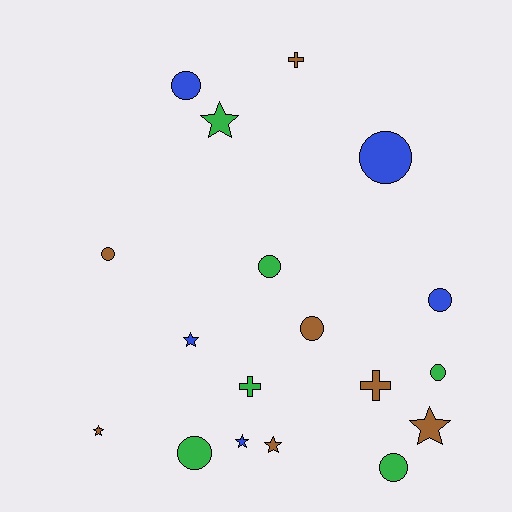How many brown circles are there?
There are 2 brown circles.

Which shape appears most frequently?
Circle, with 9 objects.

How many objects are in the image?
There are 18 objects.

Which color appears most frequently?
Brown, with 7 objects.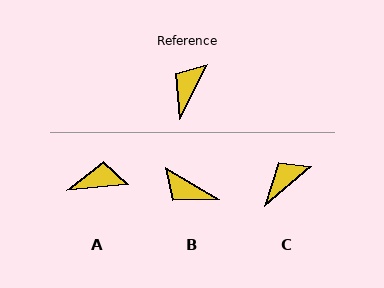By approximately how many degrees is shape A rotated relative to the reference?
Approximately 58 degrees clockwise.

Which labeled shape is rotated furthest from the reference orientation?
B, about 85 degrees away.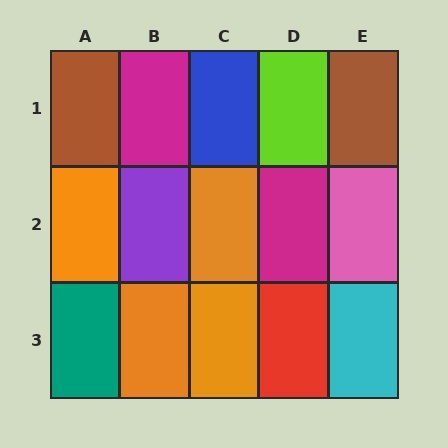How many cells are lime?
1 cell is lime.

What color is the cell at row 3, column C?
Orange.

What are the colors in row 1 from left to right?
Brown, magenta, blue, lime, brown.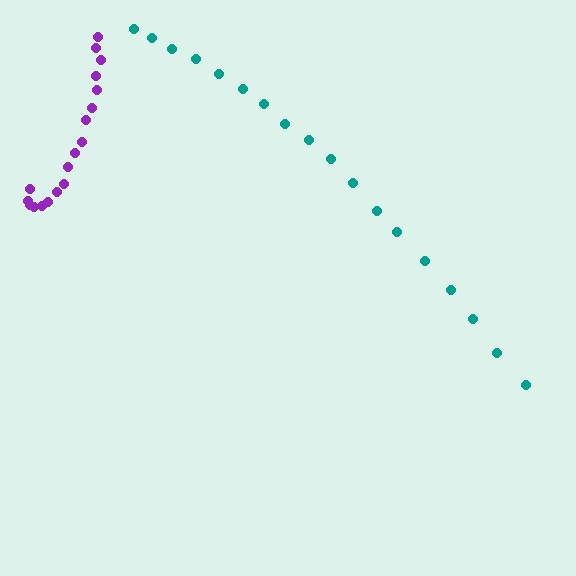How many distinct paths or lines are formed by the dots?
There are 2 distinct paths.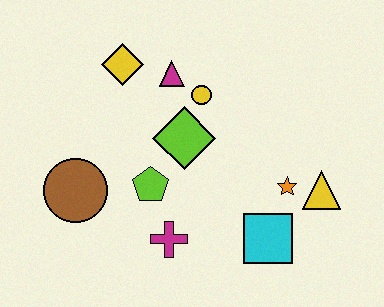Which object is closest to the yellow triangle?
The orange star is closest to the yellow triangle.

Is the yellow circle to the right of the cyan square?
No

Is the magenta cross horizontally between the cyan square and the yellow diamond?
Yes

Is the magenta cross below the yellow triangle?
Yes